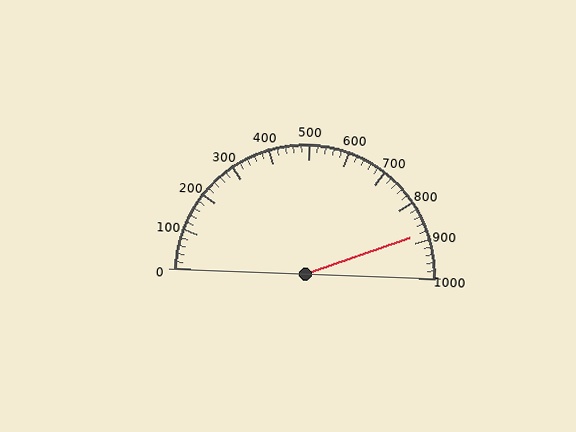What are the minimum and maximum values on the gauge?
The gauge ranges from 0 to 1000.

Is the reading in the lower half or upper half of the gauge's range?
The reading is in the upper half of the range (0 to 1000).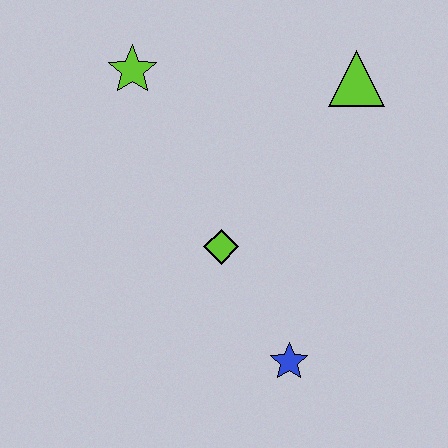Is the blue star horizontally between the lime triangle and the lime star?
Yes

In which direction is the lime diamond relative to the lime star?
The lime diamond is below the lime star.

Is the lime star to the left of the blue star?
Yes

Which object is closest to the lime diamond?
The blue star is closest to the lime diamond.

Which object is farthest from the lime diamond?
The lime triangle is farthest from the lime diamond.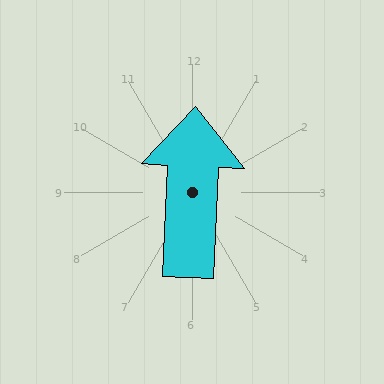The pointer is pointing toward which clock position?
Roughly 12 o'clock.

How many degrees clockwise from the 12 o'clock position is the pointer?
Approximately 3 degrees.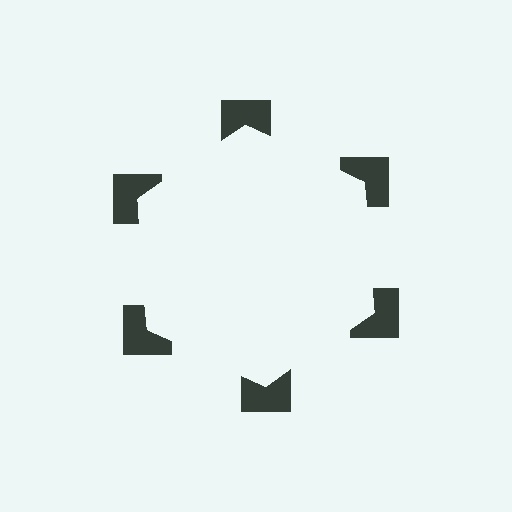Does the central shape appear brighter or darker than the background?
It typically appears slightly brighter than the background, even though no actual brightness change is drawn.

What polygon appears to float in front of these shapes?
An illusory hexagon — its edges are inferred from the aligned wedge cuts in the notched squares, not physically drawn.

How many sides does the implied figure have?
6 sides.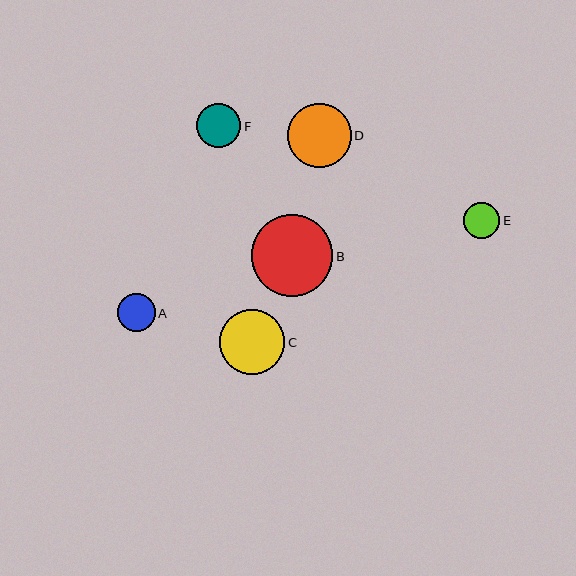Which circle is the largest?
Circle B is the largest with a size of approximately 81 pixels.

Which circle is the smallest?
Circle E is the smallest with a size of approximately 36 pixels.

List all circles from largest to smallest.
From largest to smallest: B, C, D, F, A, E.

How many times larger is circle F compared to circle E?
Circle F is approximately 1.2 times the size of circle E.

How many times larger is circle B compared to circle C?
Circle B is approximately 1.3 times the size of circle C.